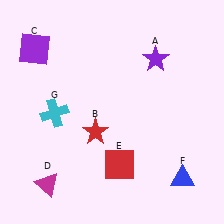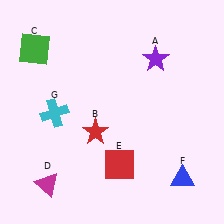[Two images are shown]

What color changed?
The square (C) changed from purple in Image 1 to green in Image 2.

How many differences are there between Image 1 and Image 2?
There is 1 difference between the two images.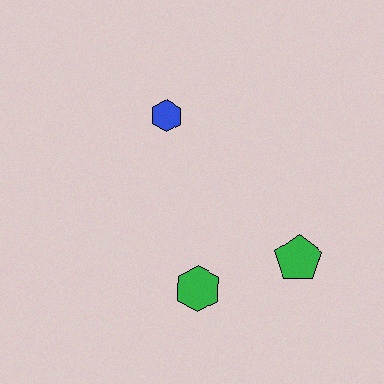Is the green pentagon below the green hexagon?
No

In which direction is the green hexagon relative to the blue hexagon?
The green hexagon is below the blue hexagon.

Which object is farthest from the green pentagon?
The blue hexagon is farthest from the green pentagon.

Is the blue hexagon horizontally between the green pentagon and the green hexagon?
No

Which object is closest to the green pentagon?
The green hexagon is closest to the green pentagon.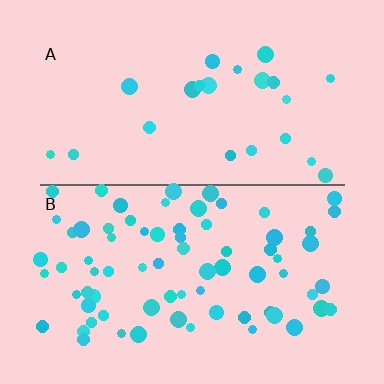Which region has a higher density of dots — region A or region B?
B (the bottom).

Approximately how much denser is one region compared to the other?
Approximately 3.2× — region B over region A.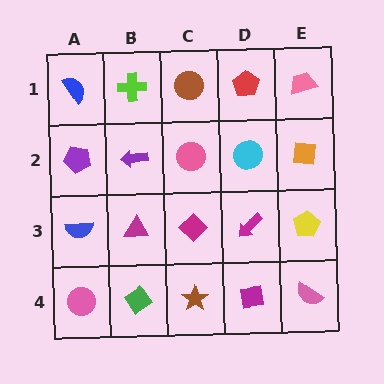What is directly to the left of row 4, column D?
A brown star.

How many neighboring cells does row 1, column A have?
2.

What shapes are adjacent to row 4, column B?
A magenta triangle (row 3, column B), a pink circle (row 4, column A), a brown star (row 4, column C).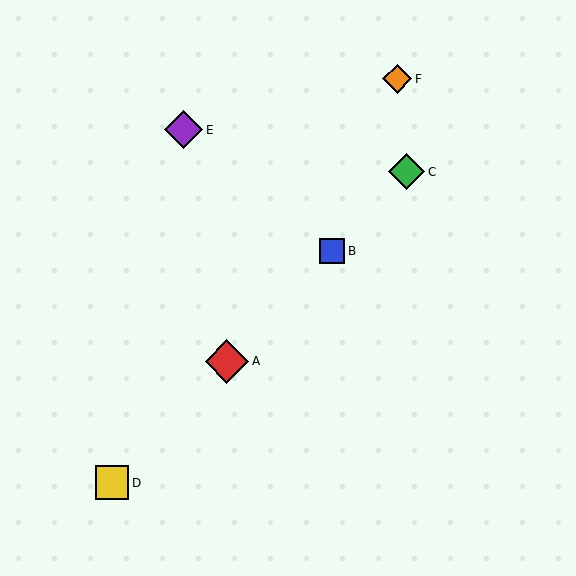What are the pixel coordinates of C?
Object C is at (407, 172).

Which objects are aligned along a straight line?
Objects A, B, C, D are aligned along a straight line.